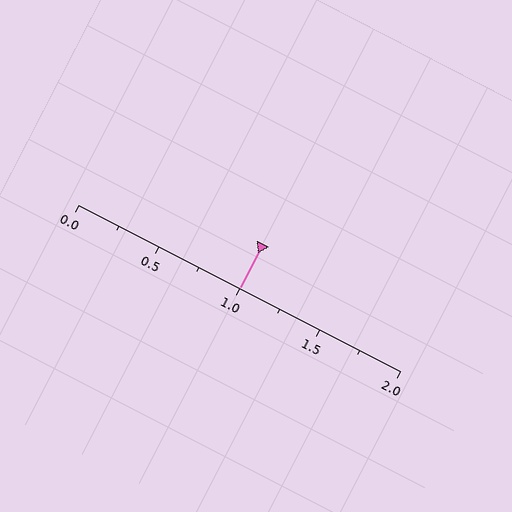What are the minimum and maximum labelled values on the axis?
The axis runs from 0.0 to 2.0.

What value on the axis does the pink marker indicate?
The marker indicates approximately 1.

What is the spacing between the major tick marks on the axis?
The major ticks are spaced 0.5 apart.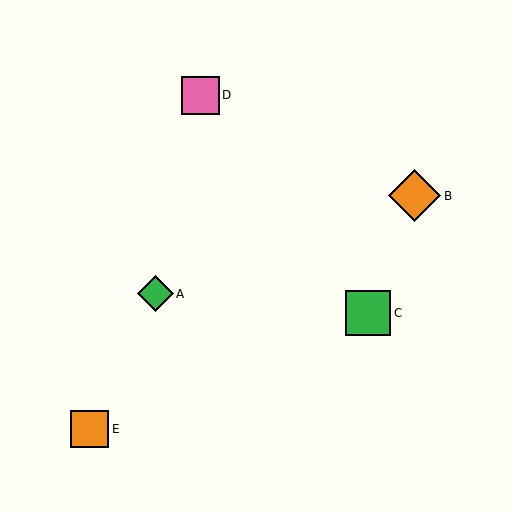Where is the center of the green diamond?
The center of the green diamond is at (155, 294).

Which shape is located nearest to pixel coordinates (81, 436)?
The orange square (labeled E) at (90, 429) is nearest to that location.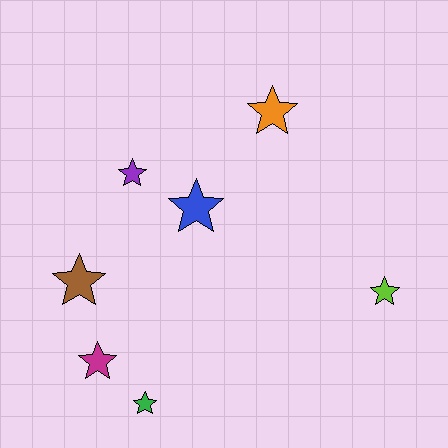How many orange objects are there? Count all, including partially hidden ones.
There is 1 orange object.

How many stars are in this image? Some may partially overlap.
There are 7 stars.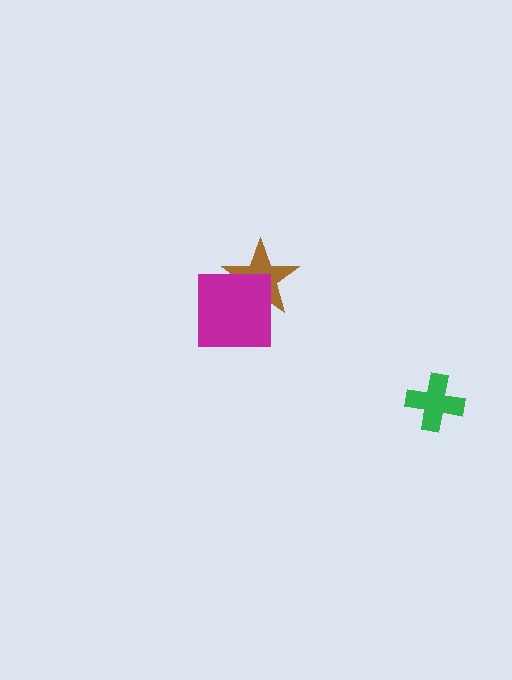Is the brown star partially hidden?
Yes, it is partially covered by another shape.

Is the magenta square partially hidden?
No, no other shape covers it.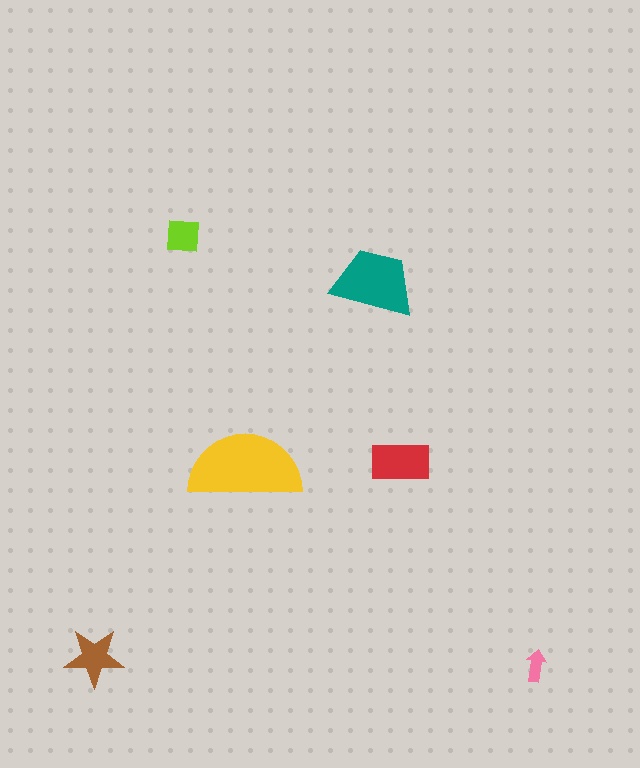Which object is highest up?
The lime square is topmost.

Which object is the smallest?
The pink arrow.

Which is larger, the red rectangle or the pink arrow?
The red rectangle.